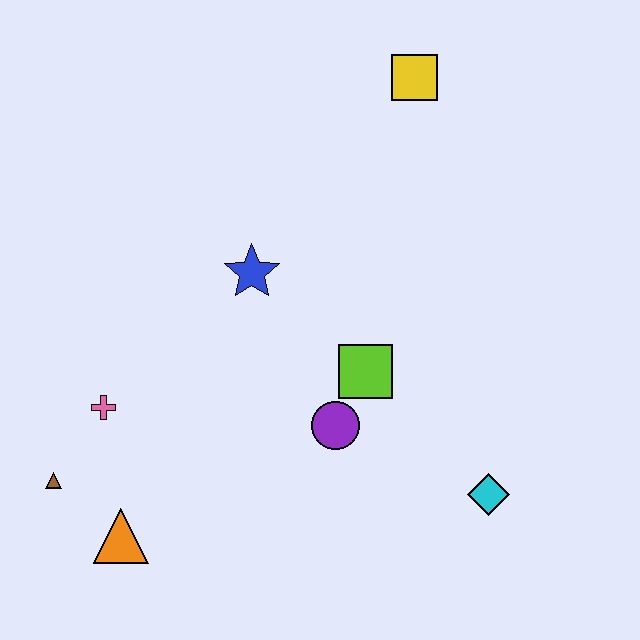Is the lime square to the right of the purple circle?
Yes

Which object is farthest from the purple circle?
The yellow square is farthest from the purple circle.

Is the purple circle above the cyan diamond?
Yes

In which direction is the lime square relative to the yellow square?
The lime square is below the yellow square.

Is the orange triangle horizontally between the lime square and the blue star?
No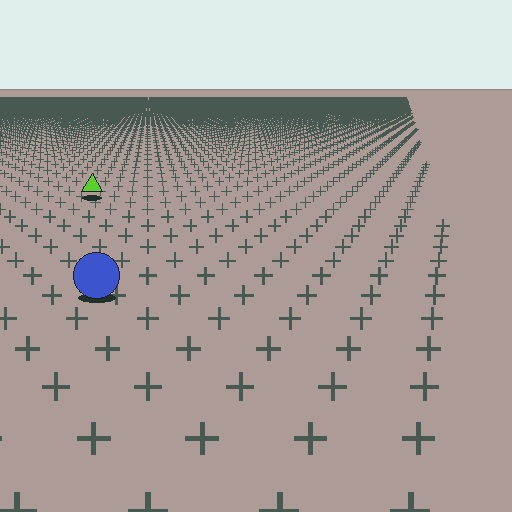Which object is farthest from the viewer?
The lime triangle is farthest from the viewer. It appears smaller and the ground texture around it is denser.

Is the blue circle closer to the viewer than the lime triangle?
Yes. The blue circle is closer — you can tell from the texture gradient: the ground texture is coarser near it.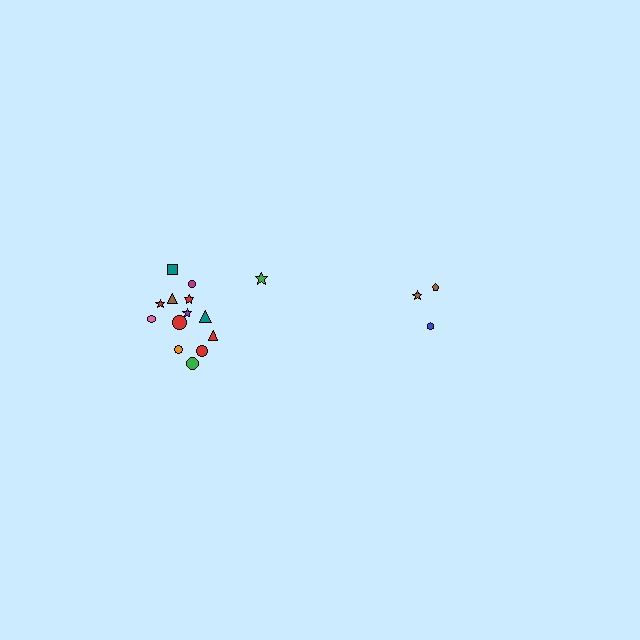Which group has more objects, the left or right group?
The left group.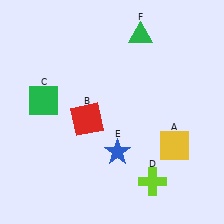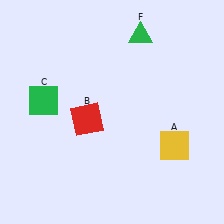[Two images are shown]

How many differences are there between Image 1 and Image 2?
There are 2 differences between the two images.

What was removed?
The blue star (E), the lime cross (D) were removed in Image 2.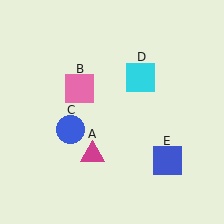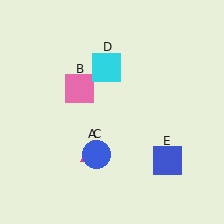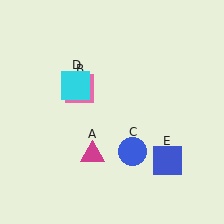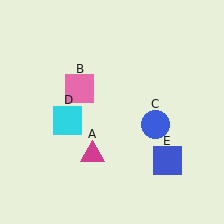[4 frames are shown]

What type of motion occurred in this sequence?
The blue circle (object C), cyan square (object D) rotated counterclockwise around the center of the scene.